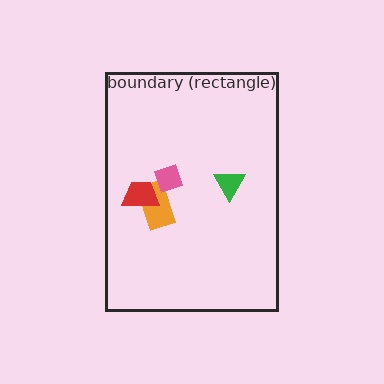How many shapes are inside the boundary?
4 inside, 0 outside.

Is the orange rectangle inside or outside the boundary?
Inside.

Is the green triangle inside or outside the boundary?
Inside.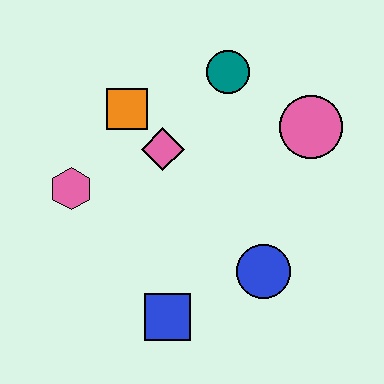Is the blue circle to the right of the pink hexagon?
Yes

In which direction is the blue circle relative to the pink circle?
The blue circle is below the pink circle.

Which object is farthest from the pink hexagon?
The pink circle is farthest from the pink hexagon.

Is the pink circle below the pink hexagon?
No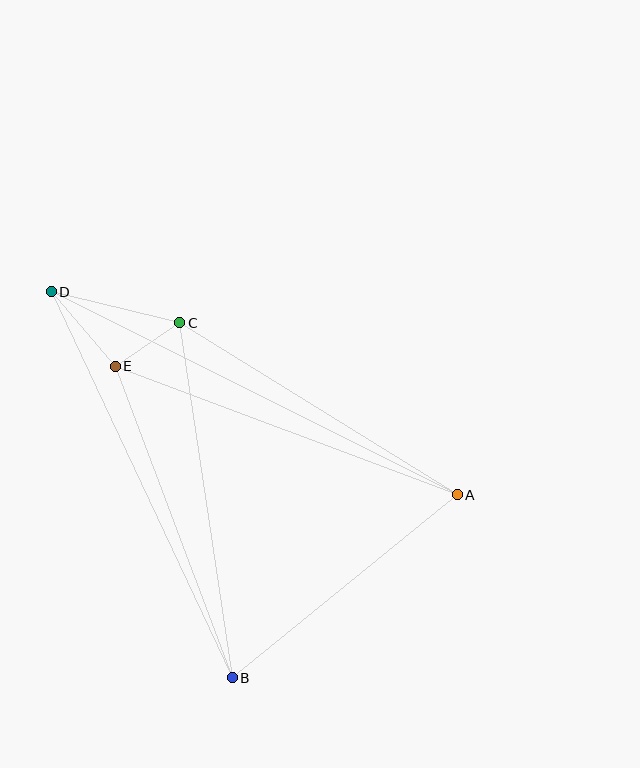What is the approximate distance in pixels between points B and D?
The distance between B and D is approximately 426 pixels.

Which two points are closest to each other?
Points C and E are closest to each other.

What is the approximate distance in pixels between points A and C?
The distance between A and C is approximately 327 pixels.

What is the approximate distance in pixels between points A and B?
The distance between A and B is approximately 290 pixels.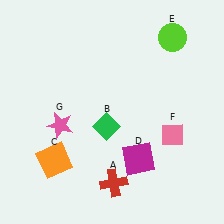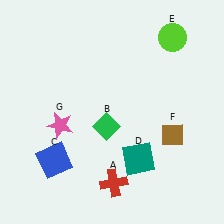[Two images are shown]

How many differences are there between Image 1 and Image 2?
There are 3 differences between the two images.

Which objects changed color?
C changed from orange to blue. D changed from magenta to teal. F changed from pink to brown.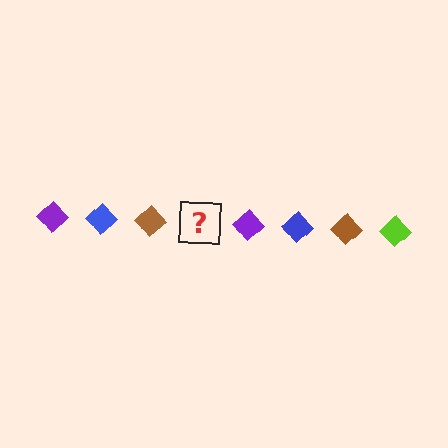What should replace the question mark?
The question mark should be replaced with a lime diamond.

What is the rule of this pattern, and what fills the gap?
The rule is that the pattern cycles through purple, blue, brown, lime diamonds. The gap should be filled with a lime diamond.